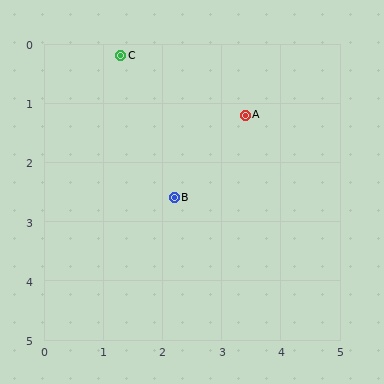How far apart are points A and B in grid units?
Points A and B are about 1.8 grid units apart.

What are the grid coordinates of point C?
Point C is at approximately (1.3, 0.2).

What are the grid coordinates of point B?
Point B is at approximately (2.2, 2.6).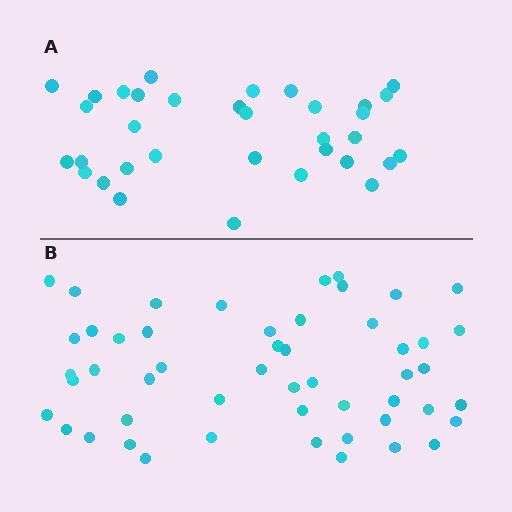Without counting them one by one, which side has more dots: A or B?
Region B (the bottom region) has more dots.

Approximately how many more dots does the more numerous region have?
Region B has approximately 15 more dots than region A.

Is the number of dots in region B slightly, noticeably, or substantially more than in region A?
Region B has substantially more. The ratio is roughly 1.5 to 1.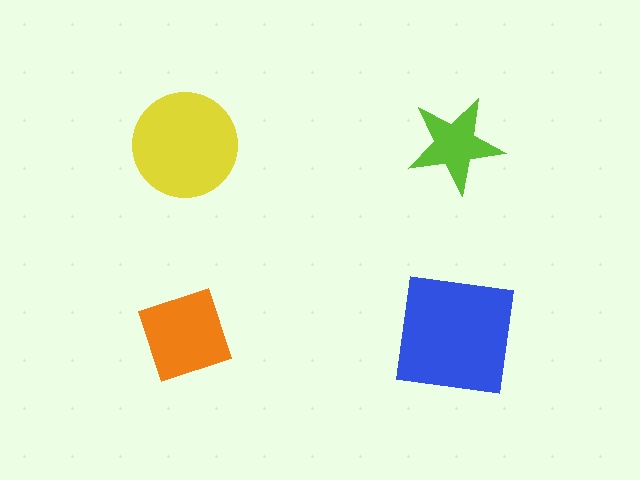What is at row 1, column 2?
A lime star.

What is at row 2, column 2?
A blue square.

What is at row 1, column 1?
A yellow circle.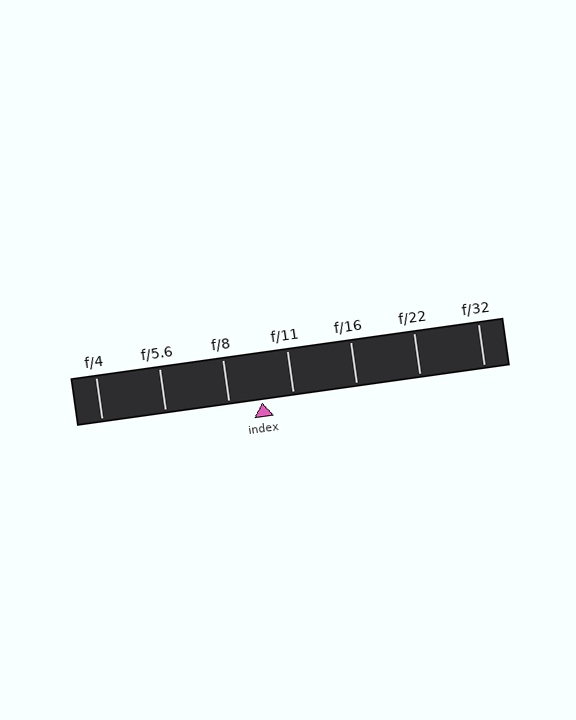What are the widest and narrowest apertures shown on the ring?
The widest aperture shown is f/4 and the narrowest is f/32.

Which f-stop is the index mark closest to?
The index mark is closest to f/11.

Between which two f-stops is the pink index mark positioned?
The index mark is between f/8 and f/11.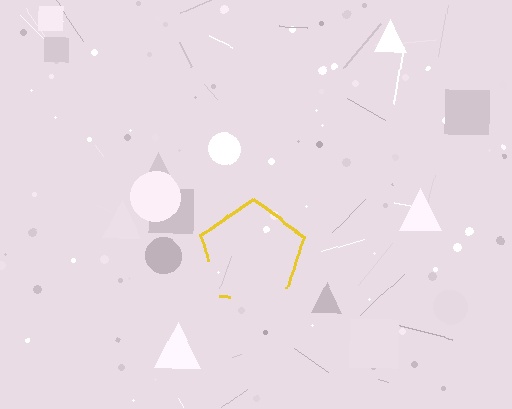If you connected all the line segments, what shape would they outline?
They would outline a pentagon.